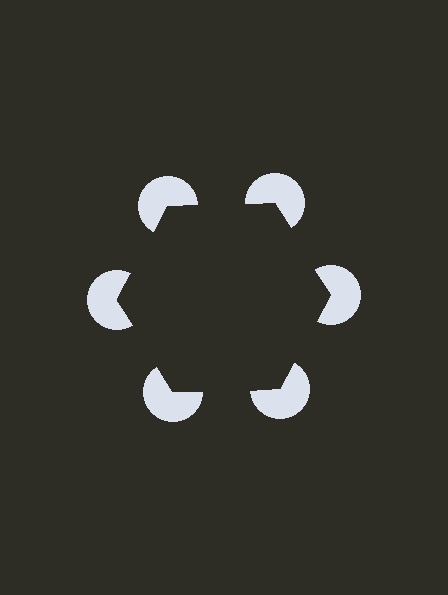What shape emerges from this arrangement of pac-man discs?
An illusory hexagon — its edges are inferred from the aligned wedge cuts in the pac-man discs, not physically drawn.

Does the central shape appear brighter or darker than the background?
It typically appears slightly darker than the background, even though no actual brightness change is drawn.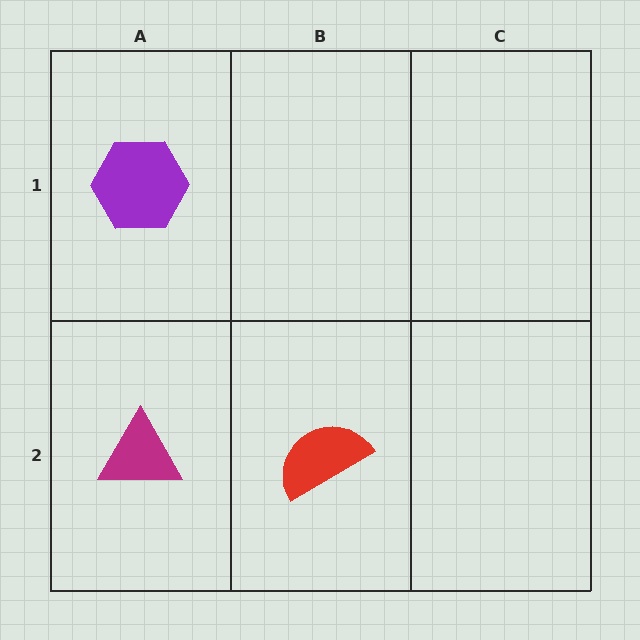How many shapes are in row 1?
1 shape.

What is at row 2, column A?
A magenta triangle.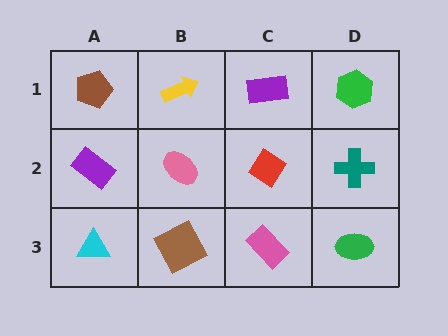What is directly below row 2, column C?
A pink rectangle.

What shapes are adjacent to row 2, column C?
A purple rectangle (row 1, column C), a pink rectangle (row 3, column C), a pink ellipse (row 2, column B), a teal cross (row 2, column D).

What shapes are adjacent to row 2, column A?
A brown pentagon (row 1, column A), a cyan triangle (row 3, column A), a pink ellipse (row 2, column B).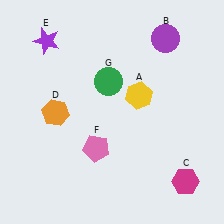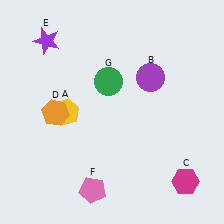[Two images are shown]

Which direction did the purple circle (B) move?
The purple circle (B) moved down.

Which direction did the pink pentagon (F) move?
The pink pentagon (F) moved down.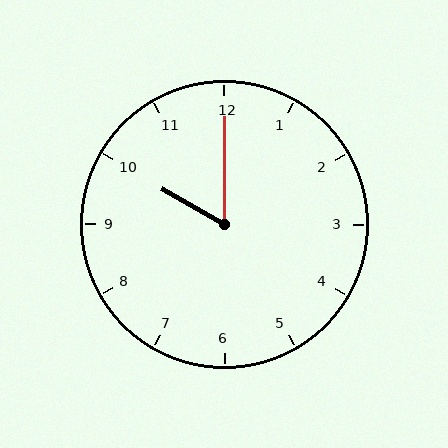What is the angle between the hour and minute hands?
Approximately 60 degrees.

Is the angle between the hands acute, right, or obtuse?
It is acute.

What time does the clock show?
10:00.